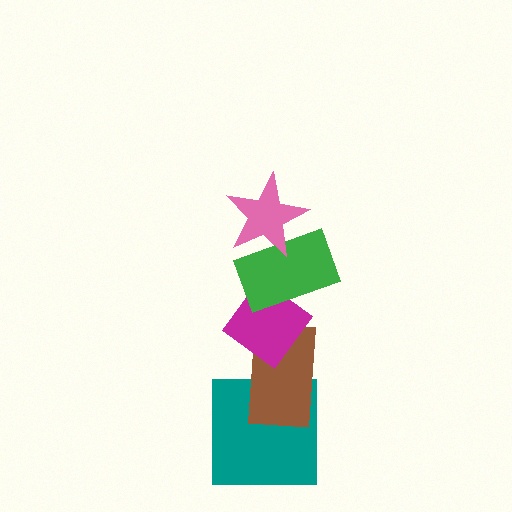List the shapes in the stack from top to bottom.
From top to bottom: the pink star, the green rectangle, the magenta diamond, the brown rectangle, the teal square.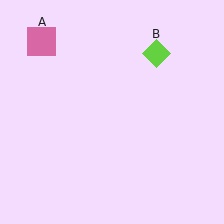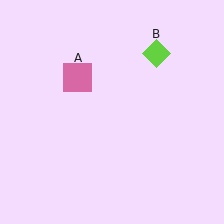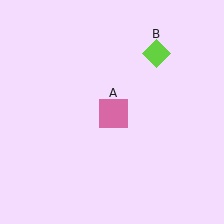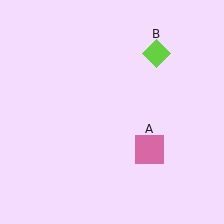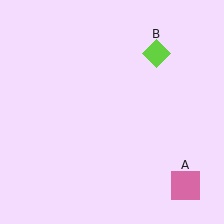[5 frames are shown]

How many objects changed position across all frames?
1 object changed position: pink square (object A).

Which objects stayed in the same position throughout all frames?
Lime diamond (object B) remained stationary.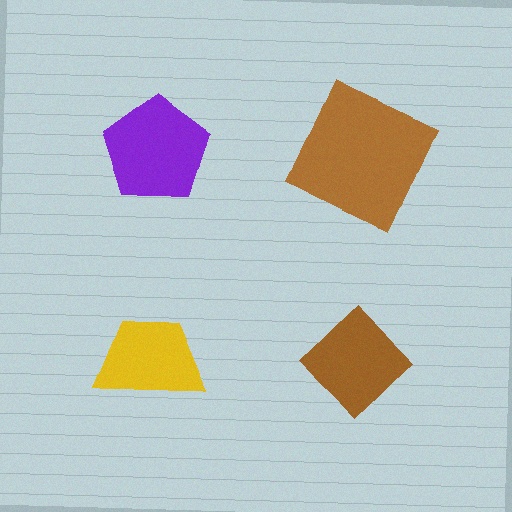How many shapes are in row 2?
2 shapes.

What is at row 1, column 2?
A brown square.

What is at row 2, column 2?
A brown diamond.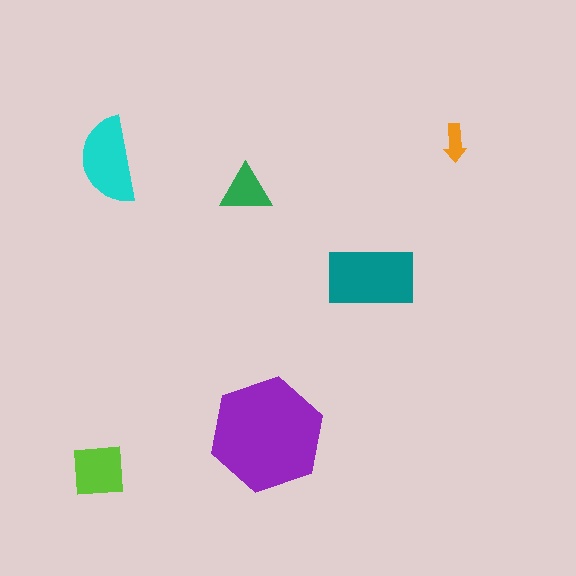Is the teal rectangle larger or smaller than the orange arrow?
Larger.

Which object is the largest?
The purple hexagon.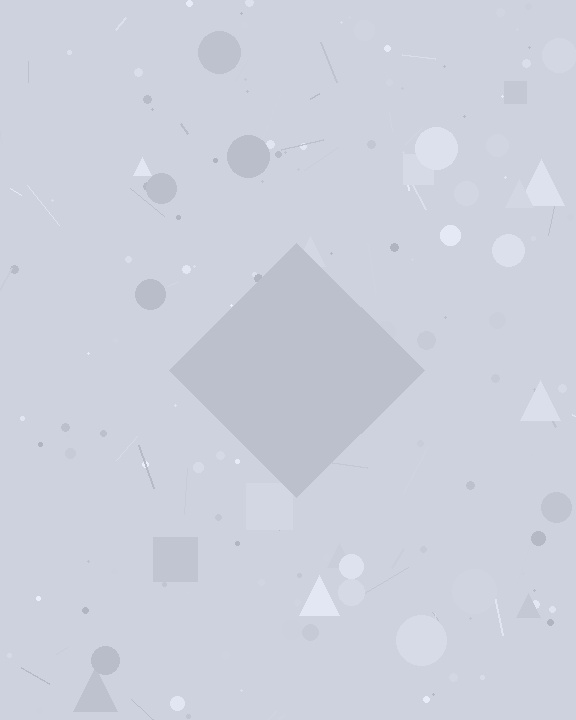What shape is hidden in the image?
A diamond is hidden in the image.